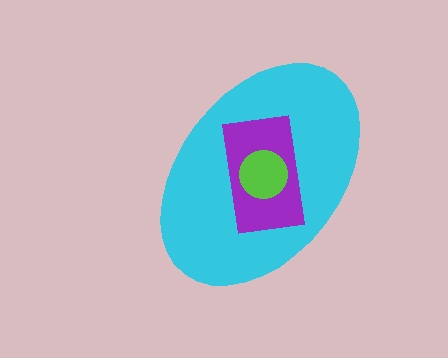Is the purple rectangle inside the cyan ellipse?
Yes.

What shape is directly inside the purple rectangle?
The lime circle.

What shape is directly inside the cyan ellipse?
The purple rectangle.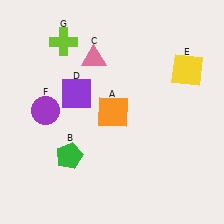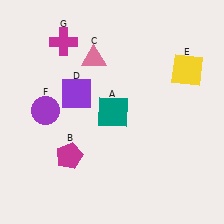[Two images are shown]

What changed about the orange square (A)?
In Image 1, A is orange. In Image 2, it changed to teal.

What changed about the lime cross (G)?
In Image 1, G is lime. In Image 2, it changed to magenta.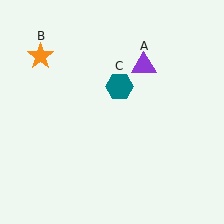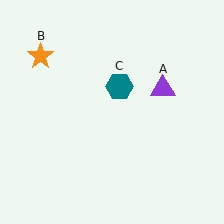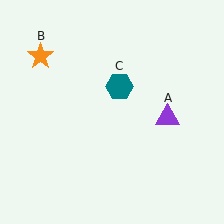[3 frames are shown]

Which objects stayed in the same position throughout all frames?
Orange star (object B) and teal hexagon (object C) remained stationary.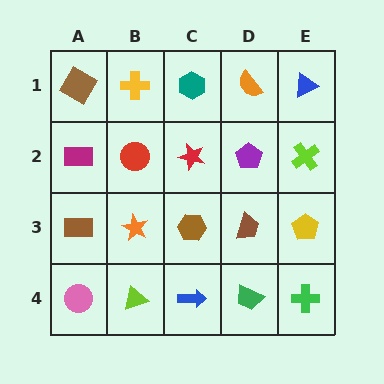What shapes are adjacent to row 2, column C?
A teal hexagon (row 1, column C), a brown hexagon (row 3, column C), a red circle (row 2, column B), a purple pentagon (row 2, column D).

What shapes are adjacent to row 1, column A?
A magenta rectangle (row 2, column A), a yellow cross (row 1, column B).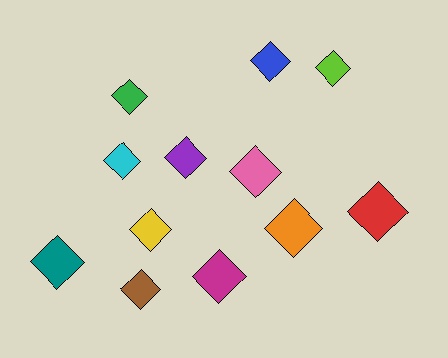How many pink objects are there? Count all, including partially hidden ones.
There is 1 pink object.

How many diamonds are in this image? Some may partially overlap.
There are 12 diamonds.